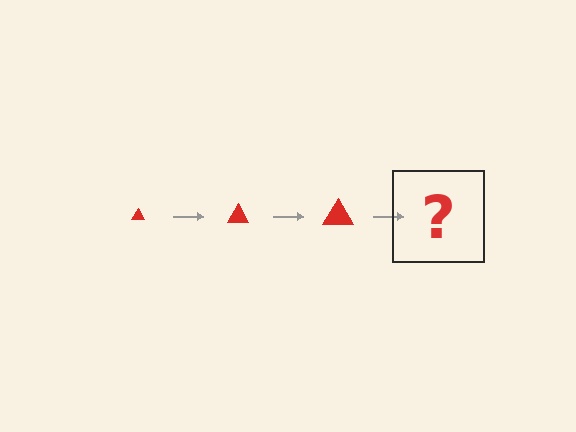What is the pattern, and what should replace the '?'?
The pattern is that the triangle gets progressively larger each step. The '?' should be a red triangle, larger than the previous one.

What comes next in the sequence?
The next element should be a red triangle, larger than the previous one.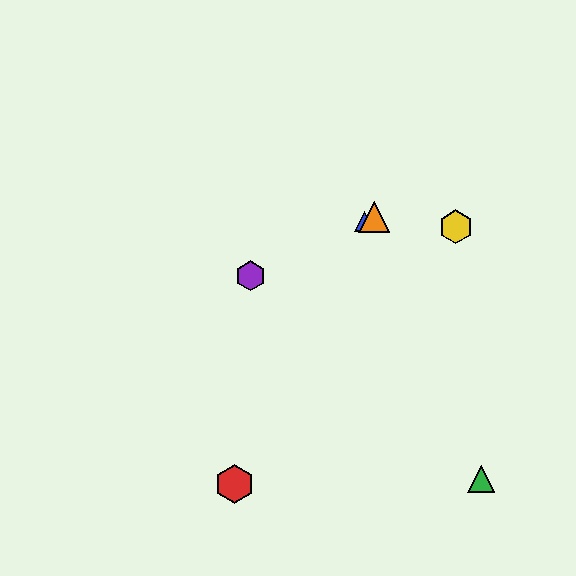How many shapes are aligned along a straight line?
3 shapes (the blue triangle, the purple hexagon, the orange triangle) are aligned along a straight line.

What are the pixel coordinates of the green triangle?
The green triangle is at (481, 479).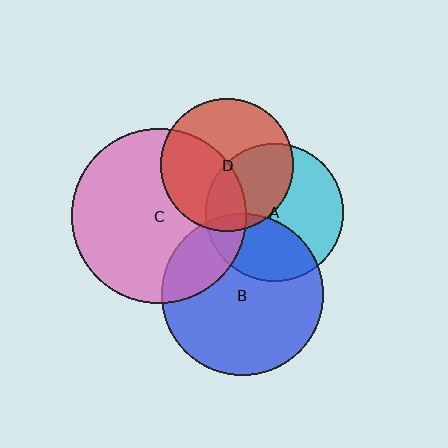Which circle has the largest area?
Circle C (pink).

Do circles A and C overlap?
Yes.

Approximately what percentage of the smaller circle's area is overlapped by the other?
Approximately 20%.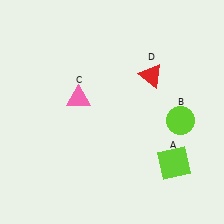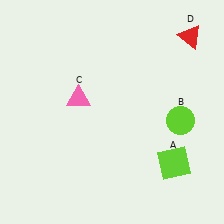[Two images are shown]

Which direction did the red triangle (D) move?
The red triangle (D) moved right.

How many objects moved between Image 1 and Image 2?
1 object moved between the two images.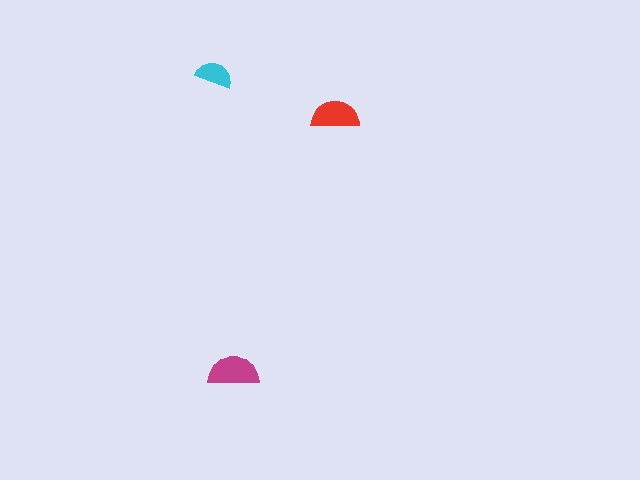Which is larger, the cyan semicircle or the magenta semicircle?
The magenta one.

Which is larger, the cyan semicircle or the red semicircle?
The red one.